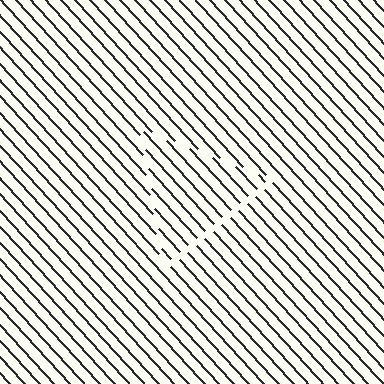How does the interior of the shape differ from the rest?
The interior of the shape contains the same grating, shifted by half a period — the contour is defined by the phase discontinuity where line-ends from the inner and outer gratings abut.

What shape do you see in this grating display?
An illusory triangle. The interior of the shape contains the same grating, shifted by half a period — the contour is defined by the phase discontinuity where line-ends from the inner and outer gratings abut.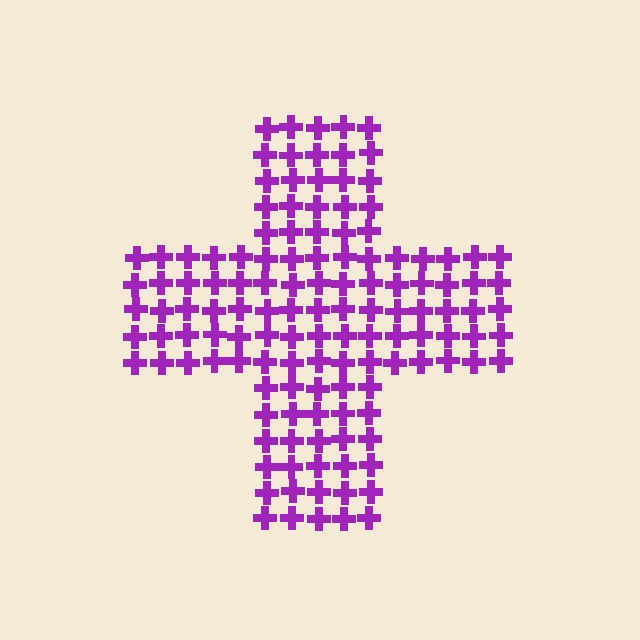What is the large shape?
The large shape is a cross.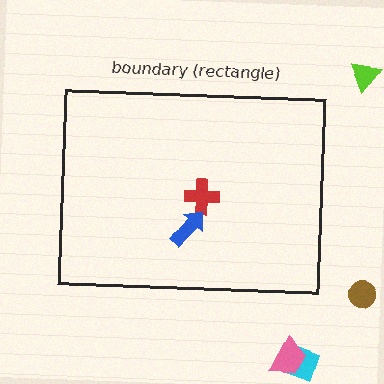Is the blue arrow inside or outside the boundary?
Inside.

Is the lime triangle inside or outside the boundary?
Outside.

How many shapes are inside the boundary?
2 inside, 4 outside.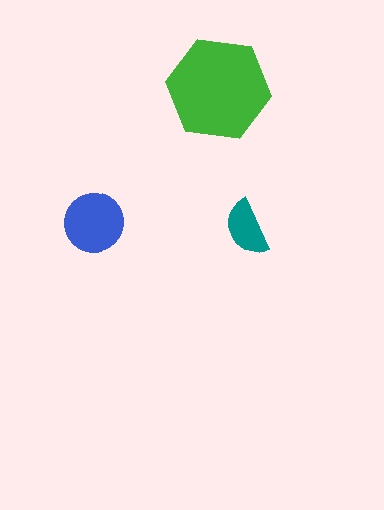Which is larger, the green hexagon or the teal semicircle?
The green hexagon.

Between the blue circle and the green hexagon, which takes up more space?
The green hexagon.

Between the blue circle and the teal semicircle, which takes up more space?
The blue circle.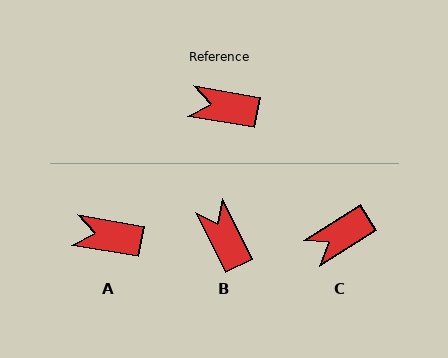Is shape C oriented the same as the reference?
No, it is off by about 41 degrees.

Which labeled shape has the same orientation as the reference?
A.